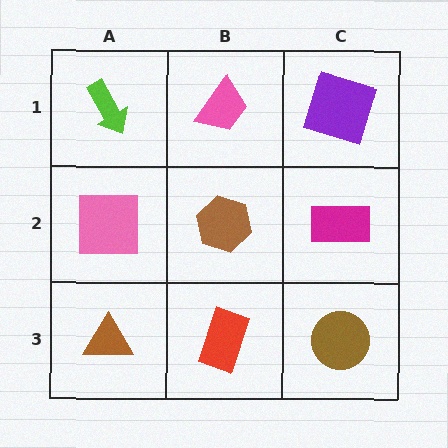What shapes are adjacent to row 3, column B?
A brown hexagon (row 2, column B), a brown triangle (row 3, column A), a brown circle (row 3, column C).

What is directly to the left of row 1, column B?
A lime arrow.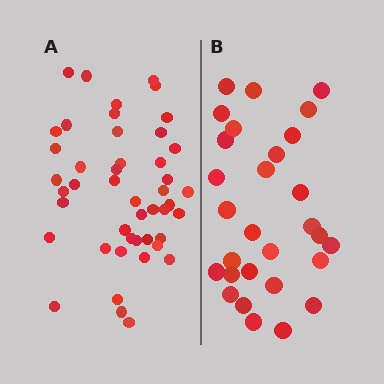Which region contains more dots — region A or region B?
Region A (the left region) has more dots.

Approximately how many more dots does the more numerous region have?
Region A has approximately 15 more dots than region B.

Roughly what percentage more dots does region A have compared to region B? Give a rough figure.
About 60% more.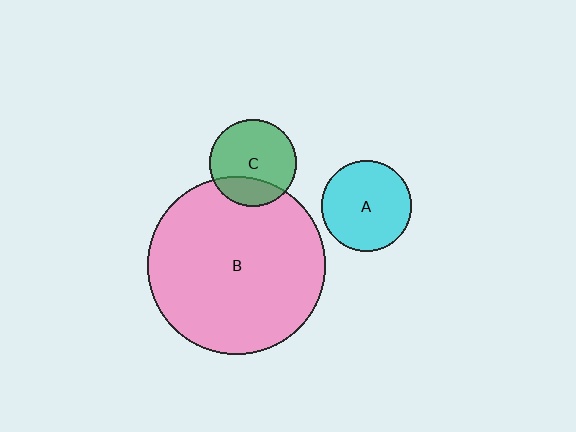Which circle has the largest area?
Circle B (pink).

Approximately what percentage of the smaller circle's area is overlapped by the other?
Approximately 25%.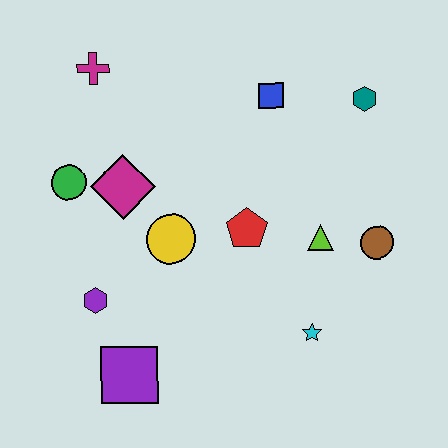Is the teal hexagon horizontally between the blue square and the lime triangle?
No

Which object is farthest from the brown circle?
The magenta cross is farthest from the brown circle.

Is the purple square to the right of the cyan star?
No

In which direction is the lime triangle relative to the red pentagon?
The lime triangle is to the right of the red pentagon.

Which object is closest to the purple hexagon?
The purple square is closest to the purple hexagon.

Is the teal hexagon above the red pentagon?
Yes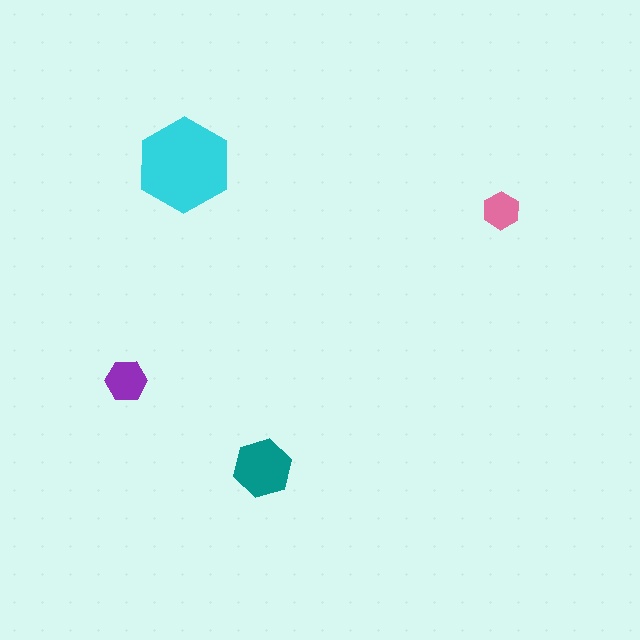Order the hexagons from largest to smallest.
the cyan one, the teal one, the purple one, the pink one.